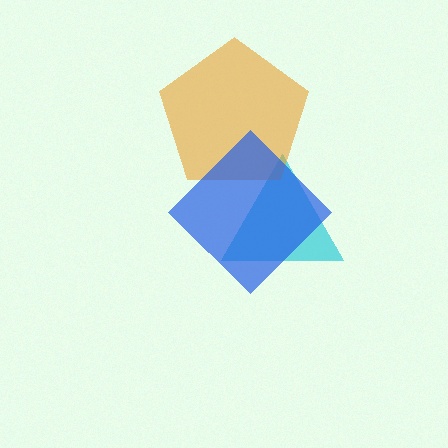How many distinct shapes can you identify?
There are 3 distinct shapes: a cyan triangle, an orange pentagon, a blue diamond.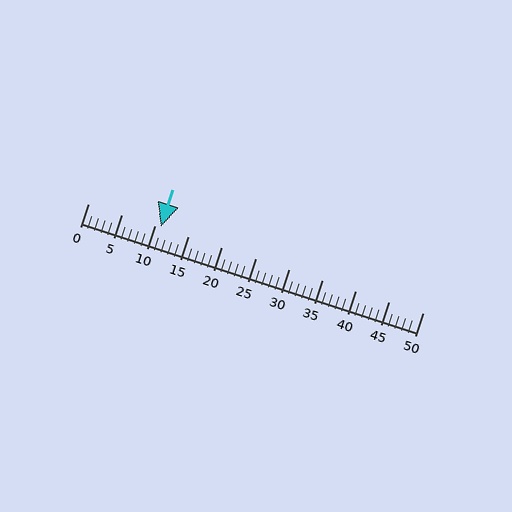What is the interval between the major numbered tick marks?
The major tick marks are spaced 5 units apart.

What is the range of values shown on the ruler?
The ruler shows values from 0 to 50.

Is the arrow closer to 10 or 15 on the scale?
The arrow is closer to 10.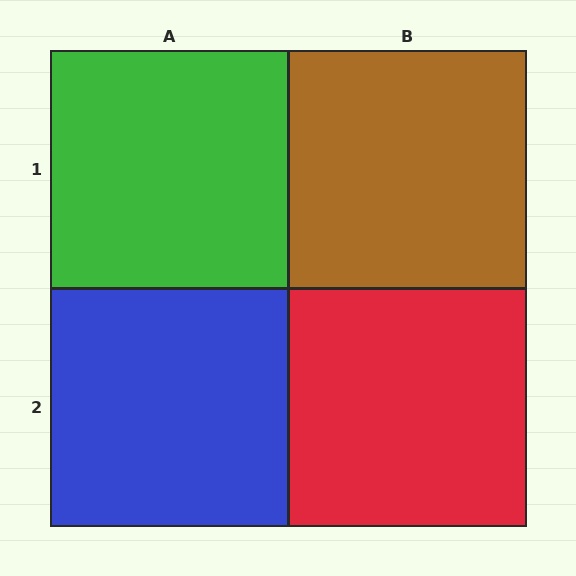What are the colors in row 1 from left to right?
Green, brown.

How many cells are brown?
1 cell is brown.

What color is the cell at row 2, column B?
Red.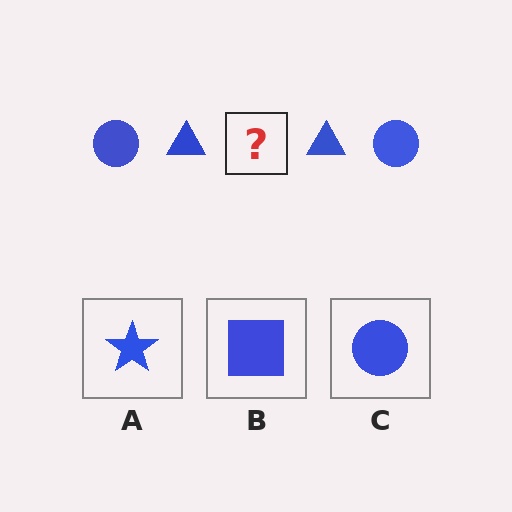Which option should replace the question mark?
Option C.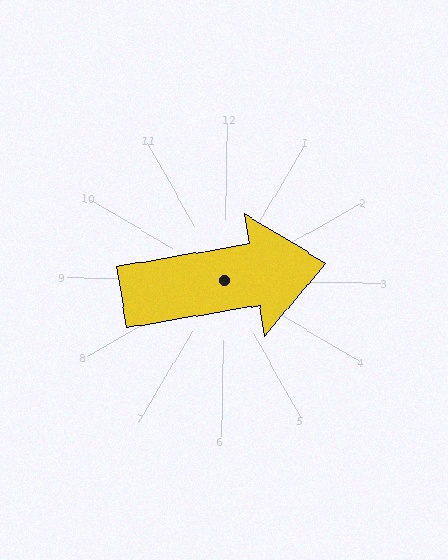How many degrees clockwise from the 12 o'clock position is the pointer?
Approximately 79 degrees.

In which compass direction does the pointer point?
East.